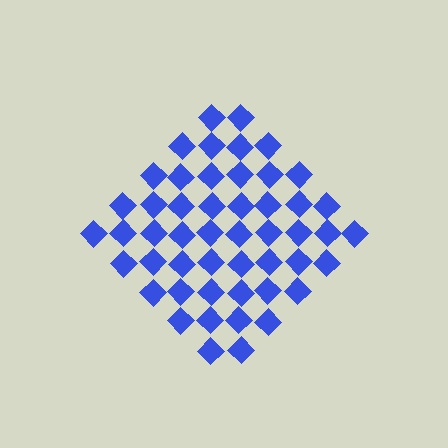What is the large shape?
The large shape is a diamond.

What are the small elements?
The small elements are diamonds.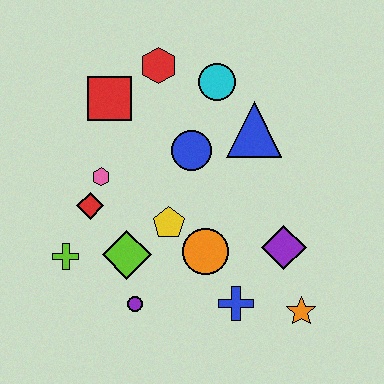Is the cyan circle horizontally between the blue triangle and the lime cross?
Yes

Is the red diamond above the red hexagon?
No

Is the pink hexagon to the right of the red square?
No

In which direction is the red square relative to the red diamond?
The red square is above the red diamond.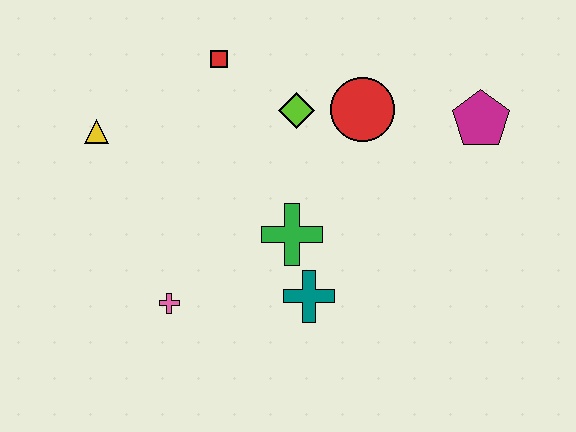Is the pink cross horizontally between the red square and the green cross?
No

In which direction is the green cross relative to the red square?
The green cross is below the red square.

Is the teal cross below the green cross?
Yes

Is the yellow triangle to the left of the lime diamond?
Yes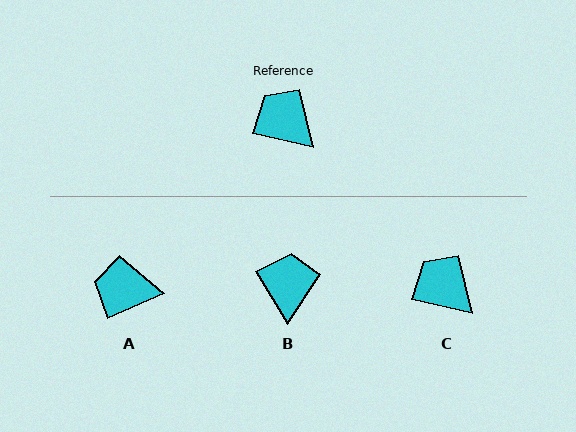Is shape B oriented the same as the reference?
No, it is off by about 46 degrees.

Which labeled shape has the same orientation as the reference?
C.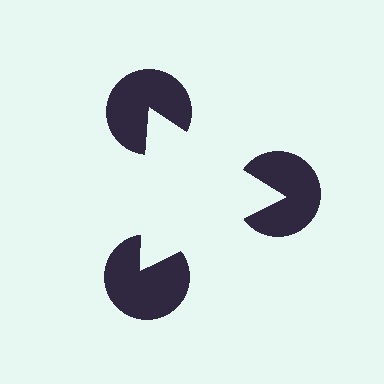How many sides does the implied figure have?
3 sides.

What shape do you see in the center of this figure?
An illusory triangle — its edges are inferred from the aligned wedge cuts in the pac-man discs, not physically drawn.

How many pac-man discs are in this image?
There are 3 — one at each vertex of the illusory triangle.